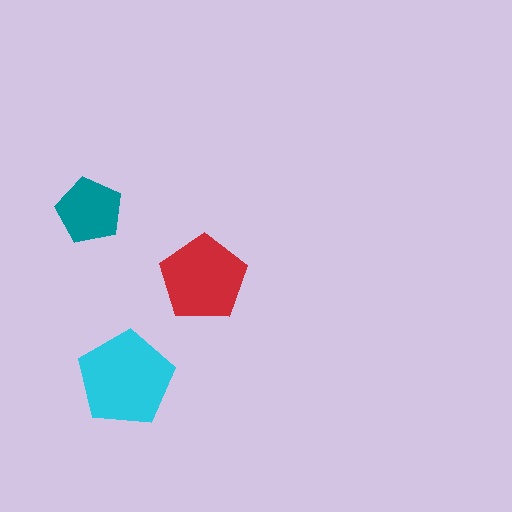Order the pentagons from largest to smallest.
the cyan one, the red one, the teal one.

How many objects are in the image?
There are 3 objects in the image.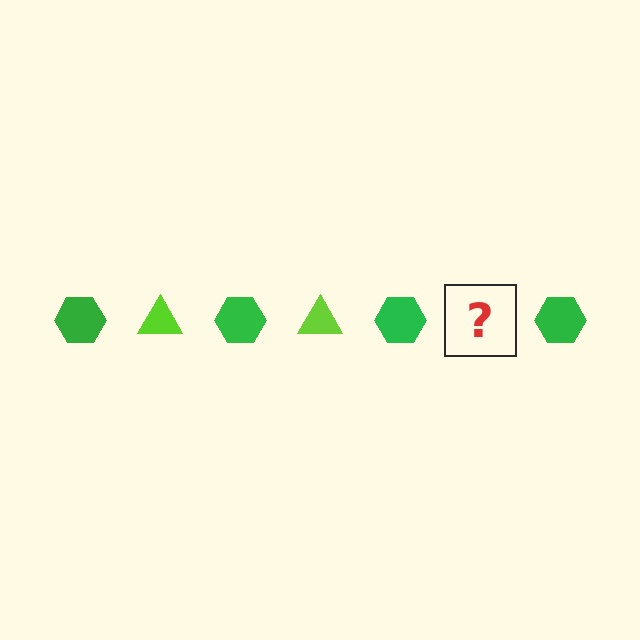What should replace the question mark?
The question mark should be replaced with a lime triangle.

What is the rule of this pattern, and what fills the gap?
The rule is that the pattern alternates between green hexagon and lime triangle. The gap should be filled with a lime triangle.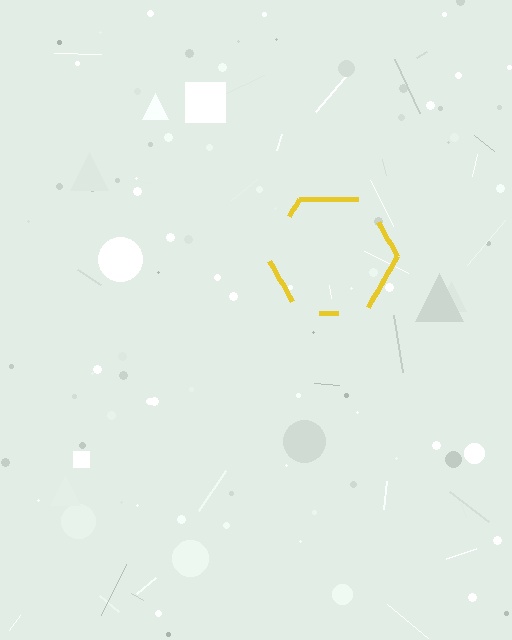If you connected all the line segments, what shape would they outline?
They would outline a hexagon.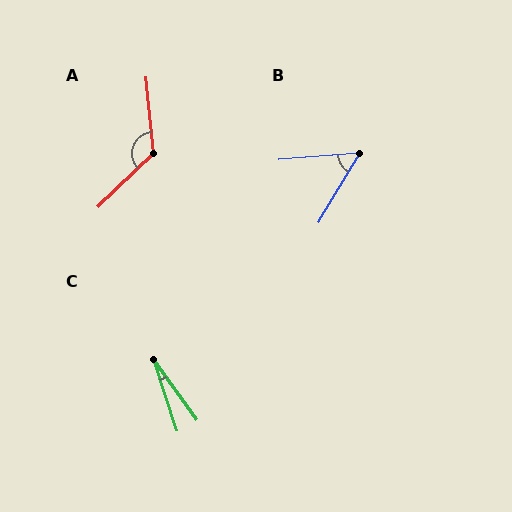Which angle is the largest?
A, at approximately 128 degrees.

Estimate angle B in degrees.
Approximately 54 degrees.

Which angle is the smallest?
C, at approximately 18 degrees.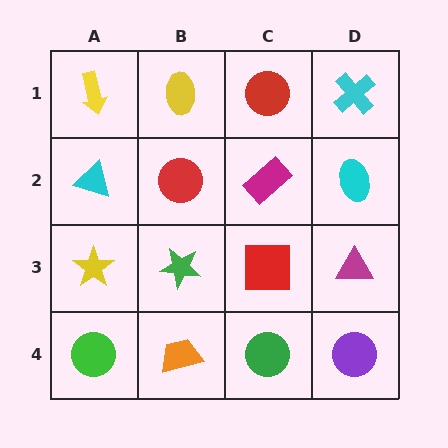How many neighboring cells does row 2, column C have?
4.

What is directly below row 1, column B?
A red circle.